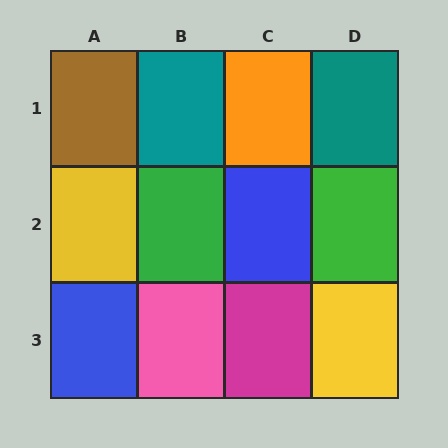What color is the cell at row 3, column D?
Yellow.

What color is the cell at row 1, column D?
Teal.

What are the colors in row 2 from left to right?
Yellow, green, blue, green.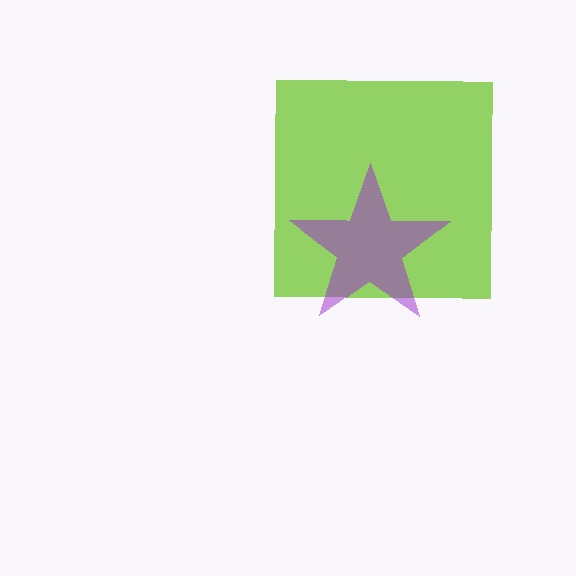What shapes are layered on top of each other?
The layered shapes are: a lime square, a purple star.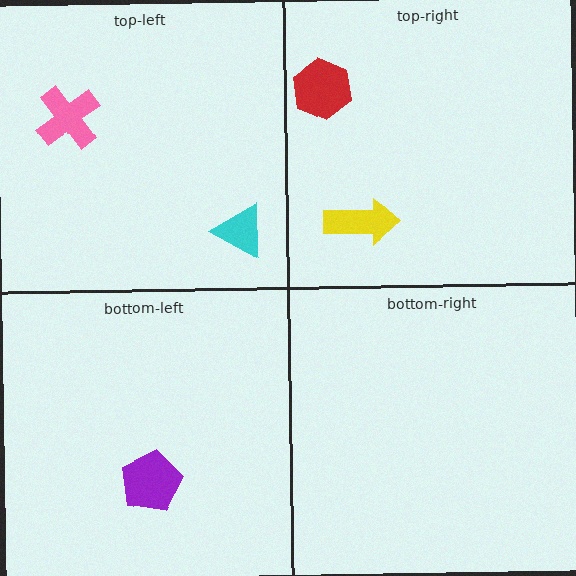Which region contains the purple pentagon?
The bottom-left region.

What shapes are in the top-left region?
The pink cross, the cyan triangle.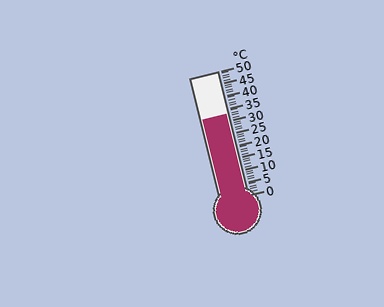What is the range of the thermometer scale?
The thermometer scale ranges from 0°C to 50°C.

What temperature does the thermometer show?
The thermometer shows approximately 33°C.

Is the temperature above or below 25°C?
The temperature is above 25°C.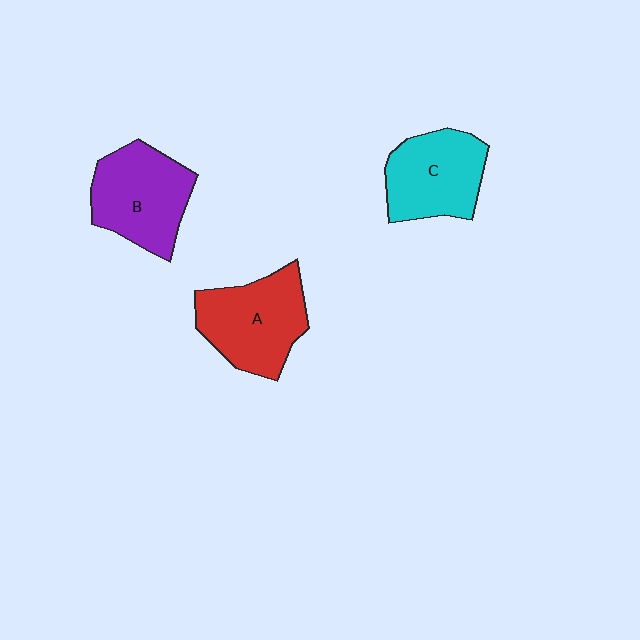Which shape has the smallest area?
Shape C (cyan).